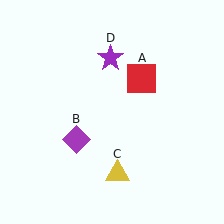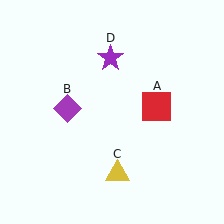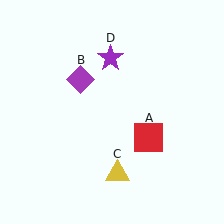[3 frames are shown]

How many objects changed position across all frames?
2 objects changed position: red square (object A), purple diamond (object B).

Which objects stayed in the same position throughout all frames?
Yellow triangle (object C) and purple star (object D) remained stationary.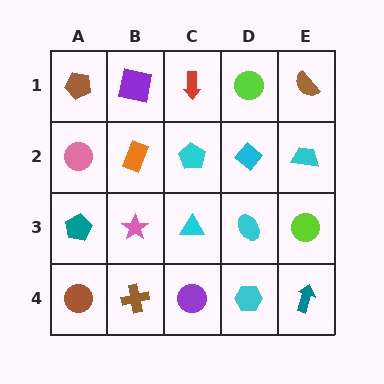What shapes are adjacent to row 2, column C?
A red arrow (row 1, column C), a cyan triangle (row 3, column C), an orange rectangle (row 2, column B), a cyan diamond (row 2, column D).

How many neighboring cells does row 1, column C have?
3.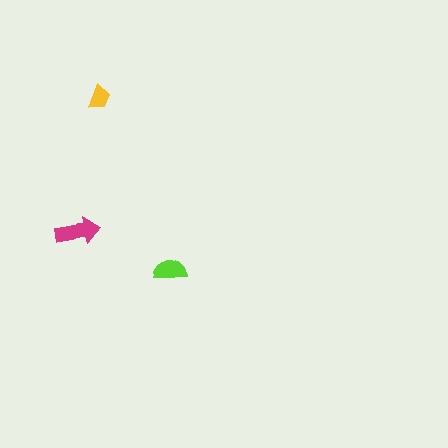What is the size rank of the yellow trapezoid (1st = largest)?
3rd.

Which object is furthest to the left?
The magenta arrow is leftmost.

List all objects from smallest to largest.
The yellow trapezoid, the lime semicircle, the magenta arrow.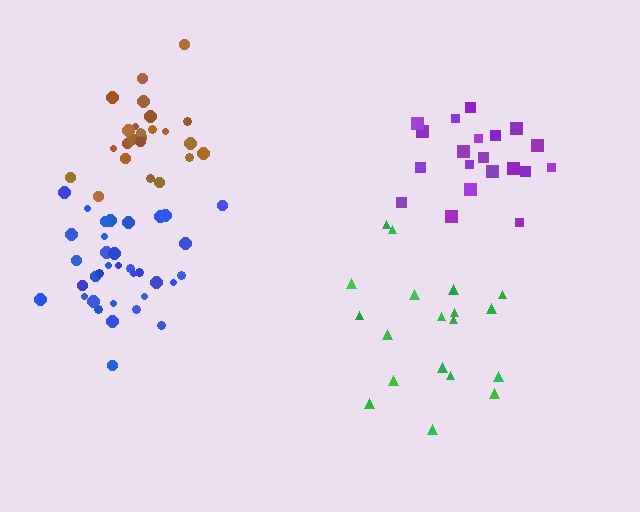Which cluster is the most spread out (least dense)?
Green.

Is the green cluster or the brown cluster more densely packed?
Brown.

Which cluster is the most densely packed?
Brown.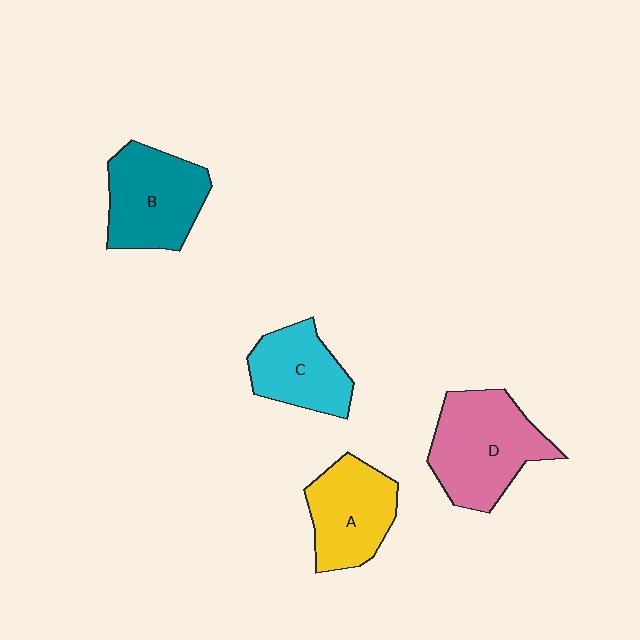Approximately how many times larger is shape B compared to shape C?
Approximately 1.3 times.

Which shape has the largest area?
Shape D (pink).